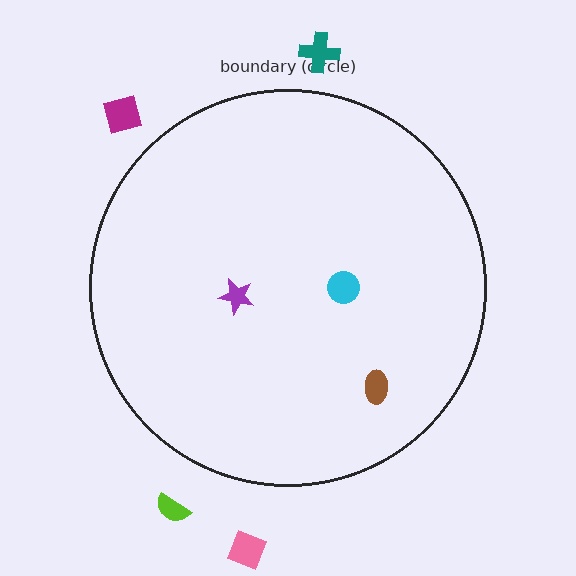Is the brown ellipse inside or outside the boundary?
Inside.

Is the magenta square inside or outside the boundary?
Outside.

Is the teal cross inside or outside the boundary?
Outside.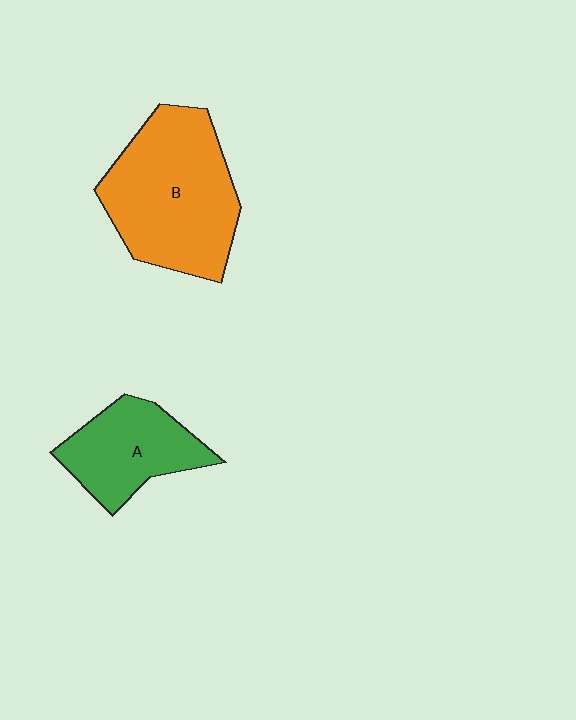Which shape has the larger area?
Shape B (orange).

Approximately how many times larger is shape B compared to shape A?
Approximately 1.7 times.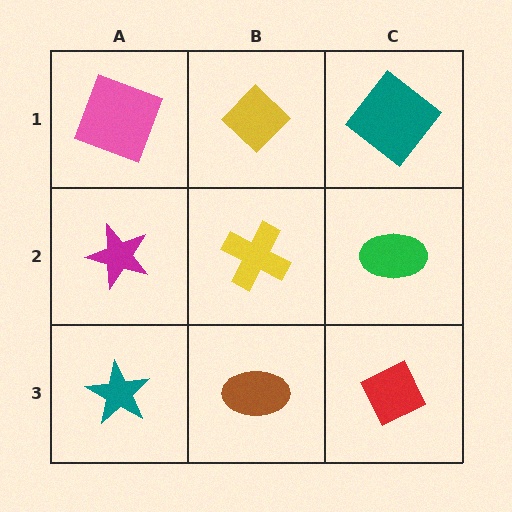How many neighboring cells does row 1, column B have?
3.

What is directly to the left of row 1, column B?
A pink square.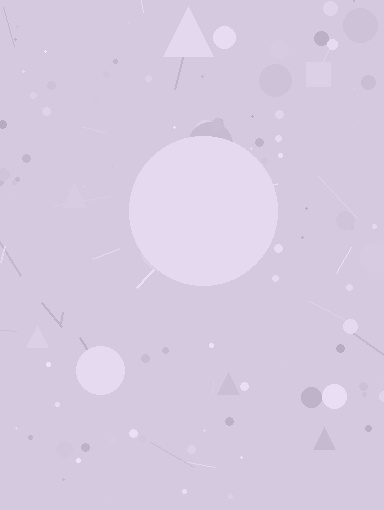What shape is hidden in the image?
A circle is hidden in the image.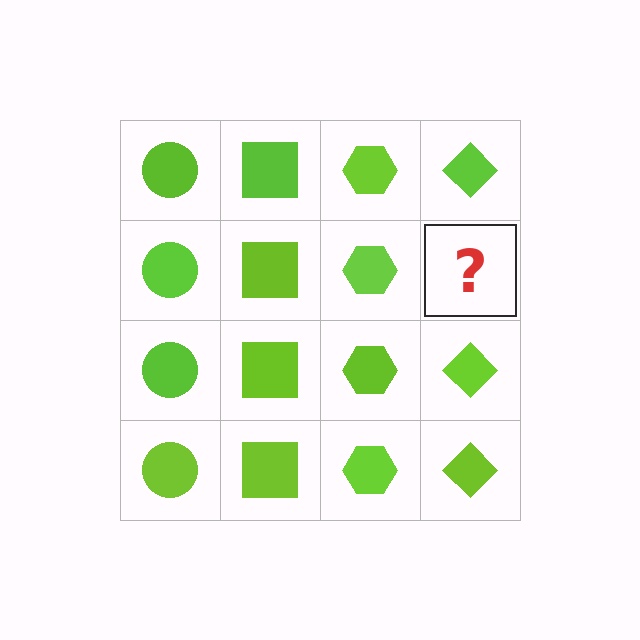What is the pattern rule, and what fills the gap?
The rule is that each column has a consistent shape. The gap should be filled with a lime diamond.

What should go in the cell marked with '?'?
The missing cell should contain a lime diamond.